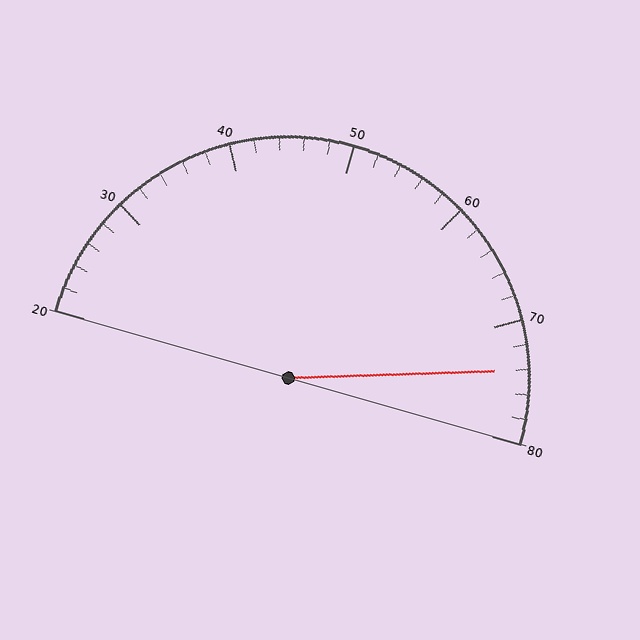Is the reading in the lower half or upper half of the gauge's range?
The reading is in the upper half of the range (20 to 80).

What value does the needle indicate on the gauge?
The needle indicates approximately 74.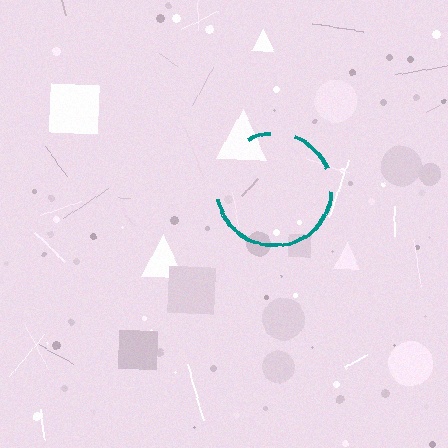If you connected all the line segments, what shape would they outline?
They would outline a circle.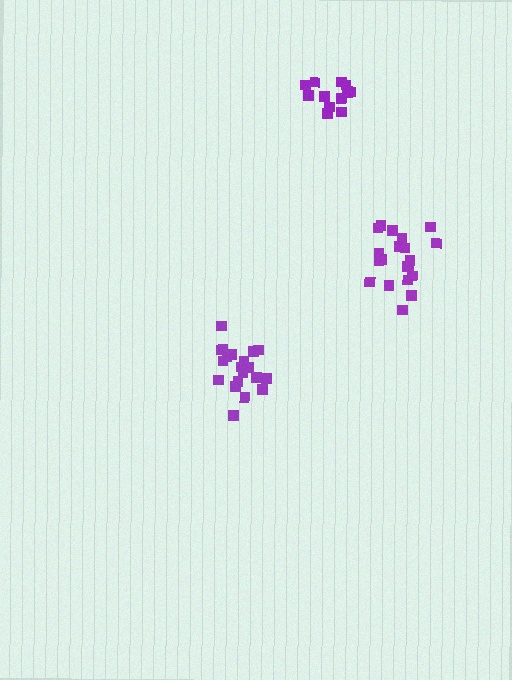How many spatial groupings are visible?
There are 3 spatial groupings.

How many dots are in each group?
Group 1: 20 dots, Group 2: 14 dots, Group 3: 20 dots (54 total).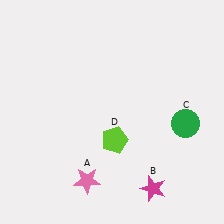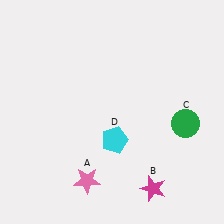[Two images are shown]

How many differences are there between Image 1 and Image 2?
There is 1 difference between the two images.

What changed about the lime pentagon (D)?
In Image 1, D is lime. In Image 2, it changed to cyan.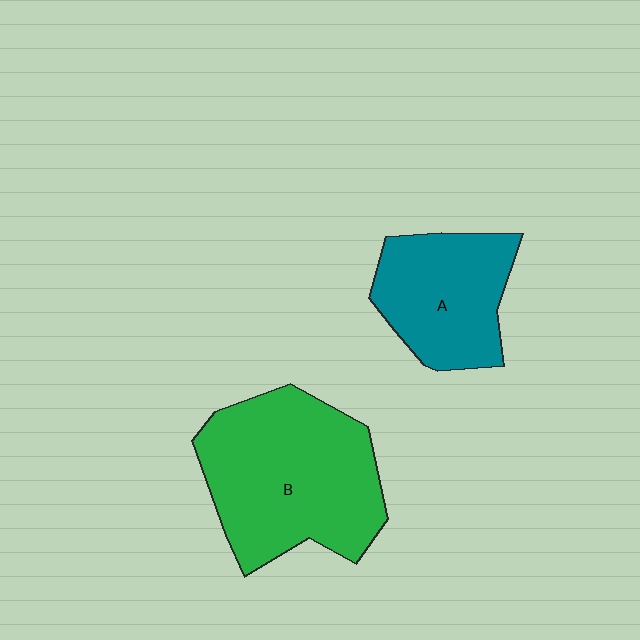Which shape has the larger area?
Shape B (green).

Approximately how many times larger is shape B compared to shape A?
Approximately 1.6 times.